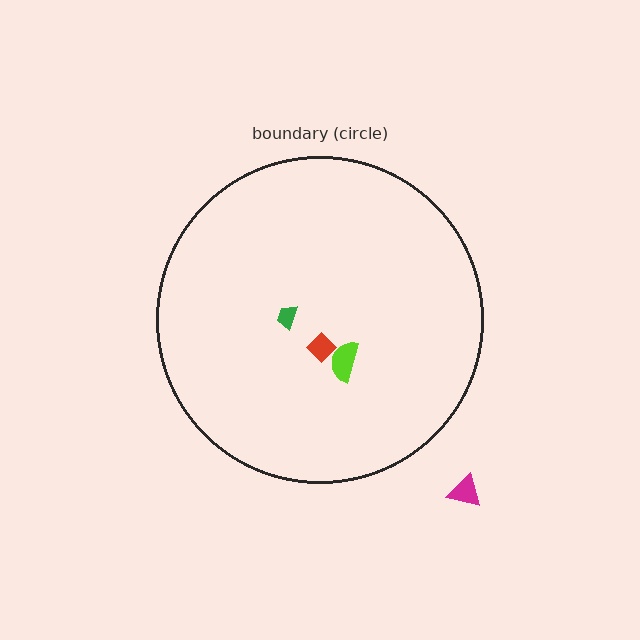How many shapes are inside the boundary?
3 inside, 1 outside.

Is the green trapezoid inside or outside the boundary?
Inside.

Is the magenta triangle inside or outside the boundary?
Outside.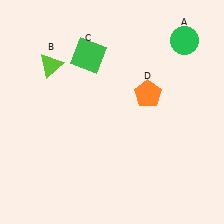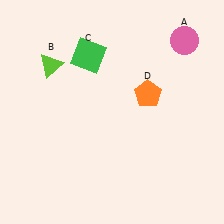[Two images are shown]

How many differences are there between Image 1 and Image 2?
There is 1 difference between the two images.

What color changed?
The circle (A) changed from green in Image 1 to pink in Image 2.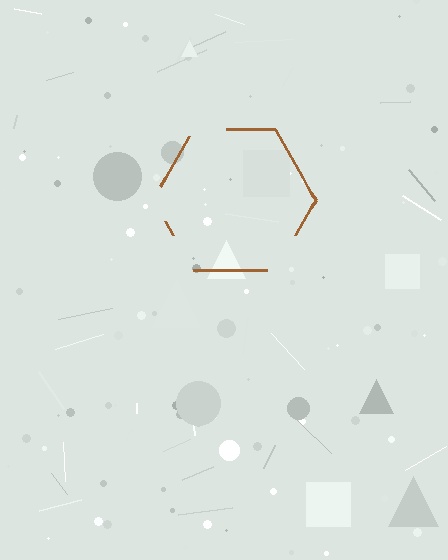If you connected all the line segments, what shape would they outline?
They would outline a hexagon.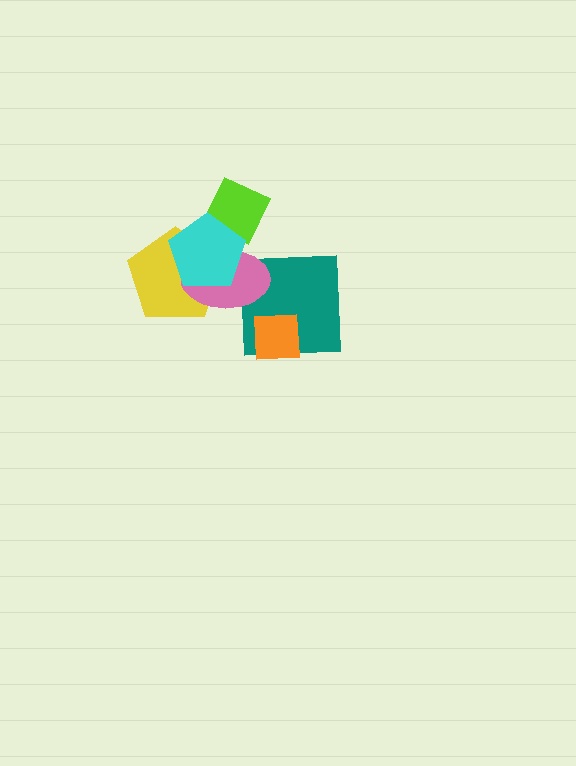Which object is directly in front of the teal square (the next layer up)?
The pink ellipse is directly in front of the teal square.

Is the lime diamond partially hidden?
Yes, it is partially covered by another shape.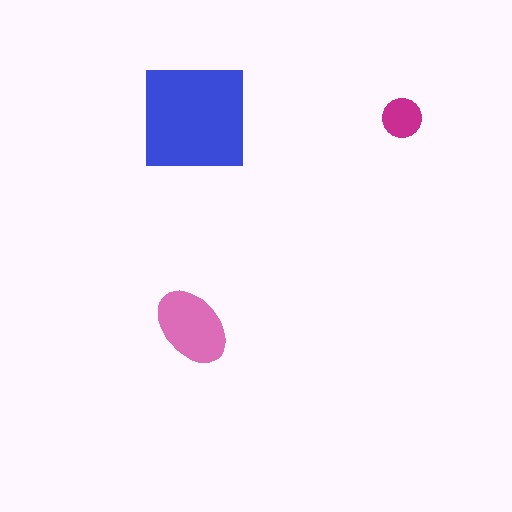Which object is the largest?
The blue square.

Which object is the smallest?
The magenta circle.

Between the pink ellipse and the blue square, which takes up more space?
The blue square.